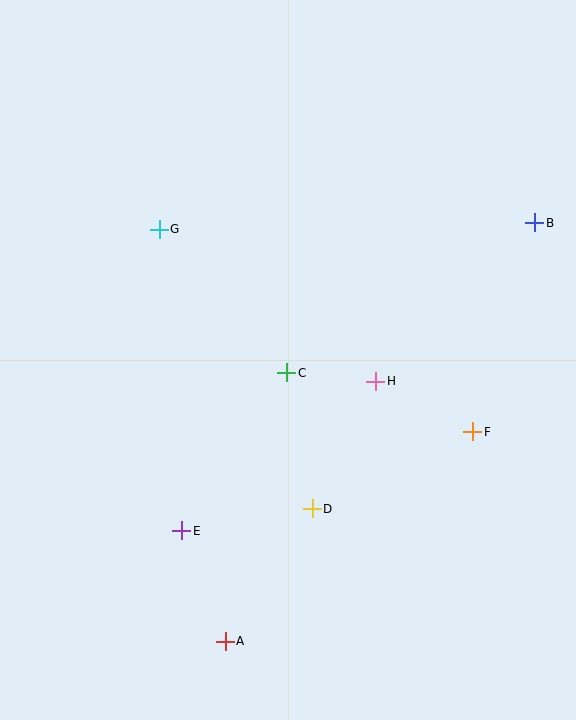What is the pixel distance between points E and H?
The distance between E and H is 245 pixels.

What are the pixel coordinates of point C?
Point C is at (287, 373).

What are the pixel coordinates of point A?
Point A is at (225, 641).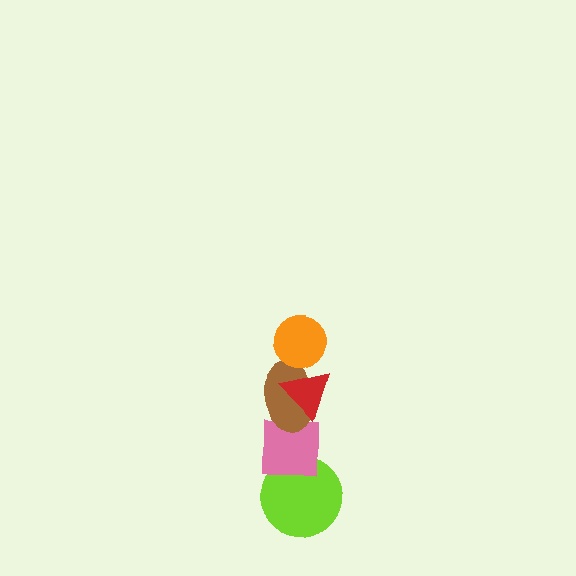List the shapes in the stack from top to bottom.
From top to bottom: the orange circle, the red triangle, the brown ellipse, the pink square, the lime circle.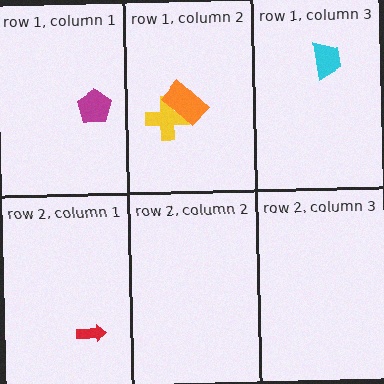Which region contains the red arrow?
The row 2, column 1 region.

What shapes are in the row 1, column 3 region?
The cyan trapezoid.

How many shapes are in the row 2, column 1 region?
1.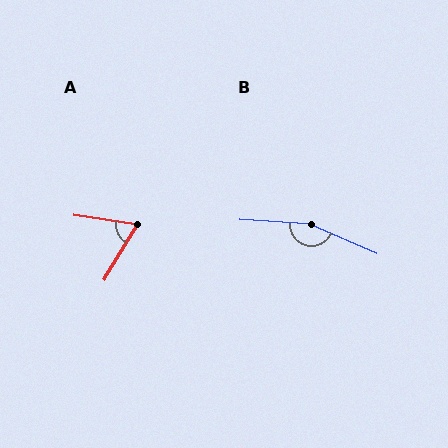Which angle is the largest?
B, at approximately 161 degrees.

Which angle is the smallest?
A, at approximately 67 degrees.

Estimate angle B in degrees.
Approximately 161 degrees.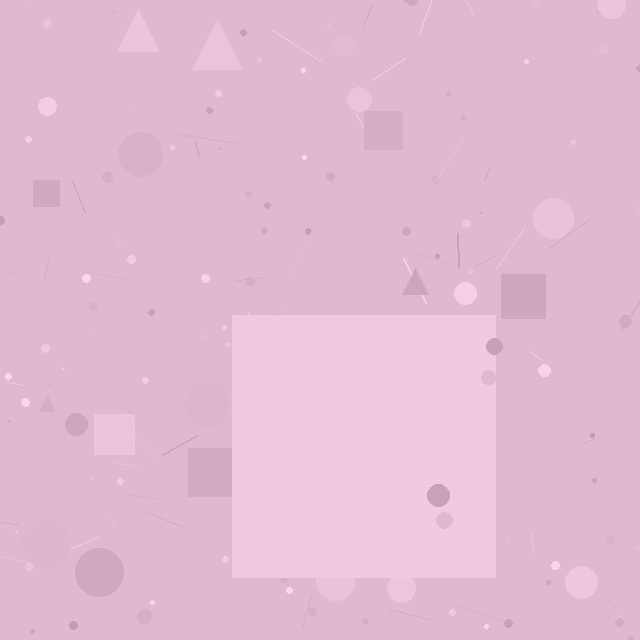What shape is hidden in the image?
A square is hidden in the image.